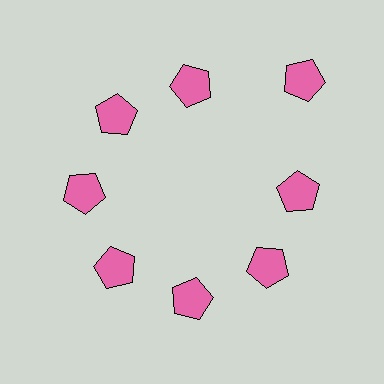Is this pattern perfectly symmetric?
No. The 8 pink pentagons are arranged in a ring, but one element near the 2 o'clock position is pushed outward from the center, breaking the 8-fold rotational symmetry.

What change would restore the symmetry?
The symmetry would be restored by moving it inward, back onto the ring so that all 8 pentagons sit at equal angles and equal distance from the center.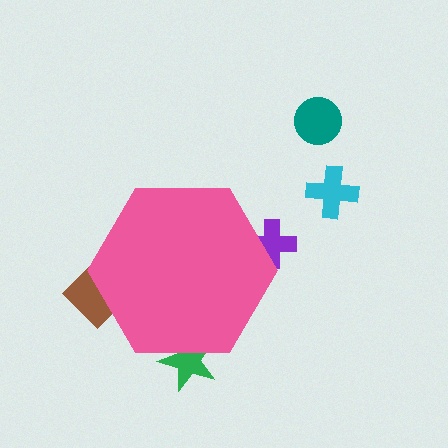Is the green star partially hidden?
Yes, the green star is partially hidden behind the pink hexagon.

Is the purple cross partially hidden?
Yes, the purple cross is partially hidden behind the pink hexagon.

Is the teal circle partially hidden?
No, the teal circle is fully visible.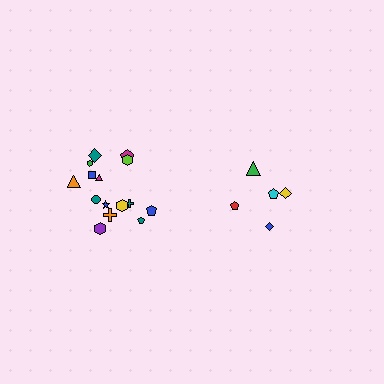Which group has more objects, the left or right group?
The left group.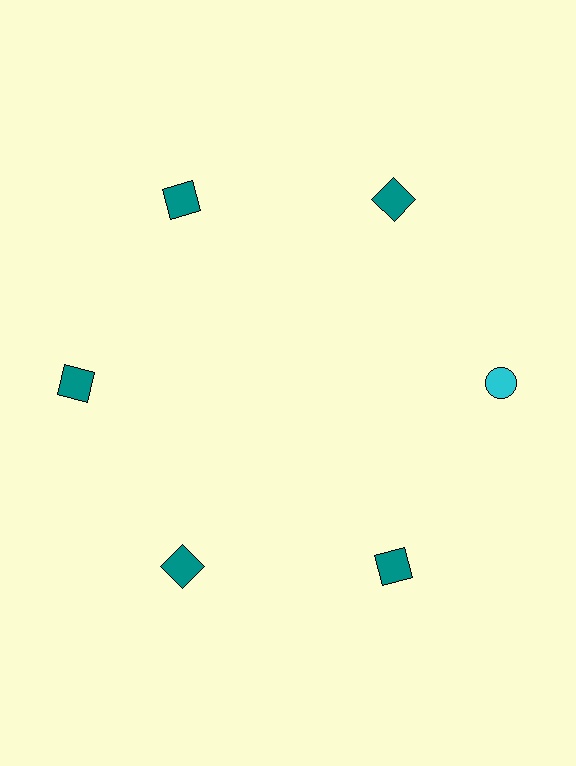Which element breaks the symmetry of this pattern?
The cyan circle at roughly the 3 o'clock position breaks the symmetry. All other shapes are teal squares.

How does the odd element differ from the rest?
It differs in both color (cyan instead of teal) and shape (circle instead of square).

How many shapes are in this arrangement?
There are 6 shapes arranged in a ring pattern.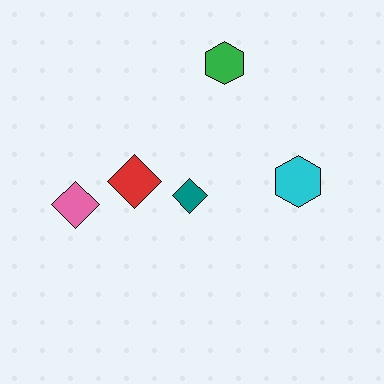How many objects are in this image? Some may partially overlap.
There are 5 objects.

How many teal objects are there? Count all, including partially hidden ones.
There is 1 teal object.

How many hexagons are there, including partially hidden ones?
There are 2 hexagons.